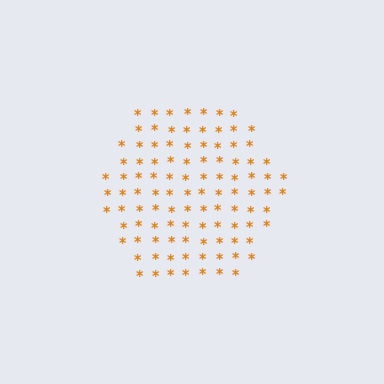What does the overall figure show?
The overall figure shows a hexagon.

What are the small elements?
The small elements are asterisks.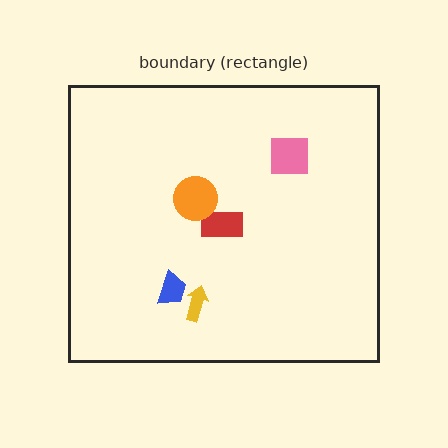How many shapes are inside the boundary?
5 inside, 0 outside.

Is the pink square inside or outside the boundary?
Inside.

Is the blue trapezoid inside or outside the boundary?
Inside.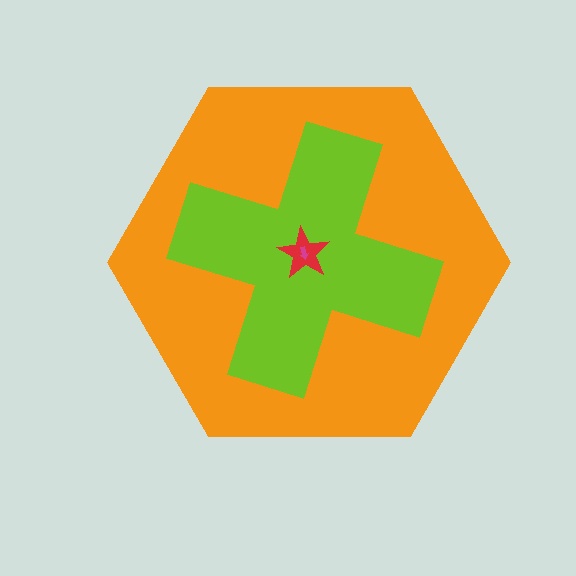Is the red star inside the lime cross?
Yes.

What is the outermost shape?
The orange hexagon.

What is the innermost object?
The magenta arrow.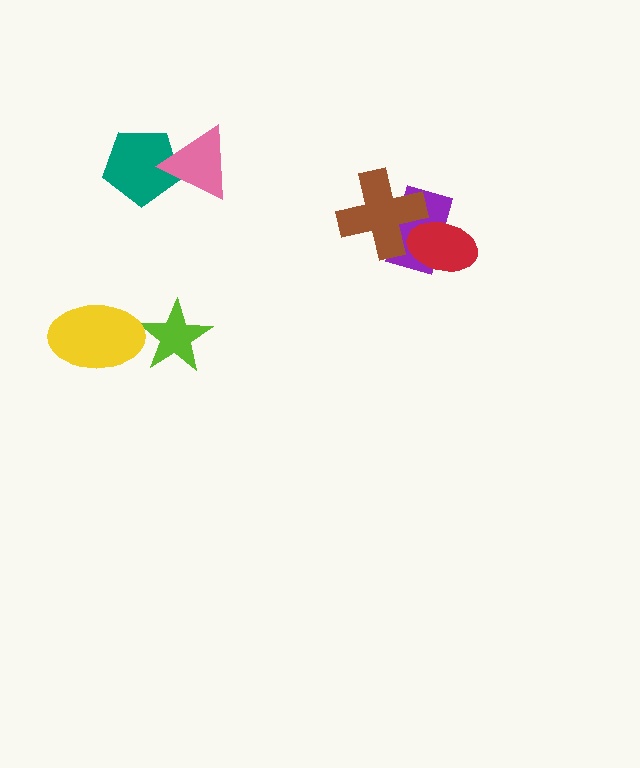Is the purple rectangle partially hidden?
Yes, it is partially covered by another shape.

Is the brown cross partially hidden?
No, no other shape covers it.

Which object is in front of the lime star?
The yellow ellipse is in front of the lime star.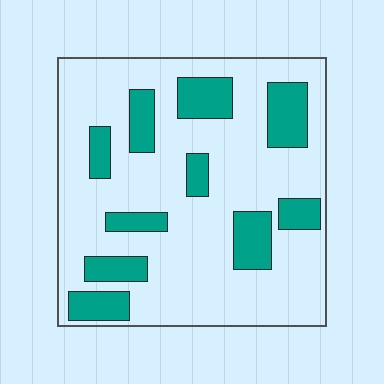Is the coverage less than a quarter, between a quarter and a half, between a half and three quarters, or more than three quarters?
Less than a quarter.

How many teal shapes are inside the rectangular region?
10.